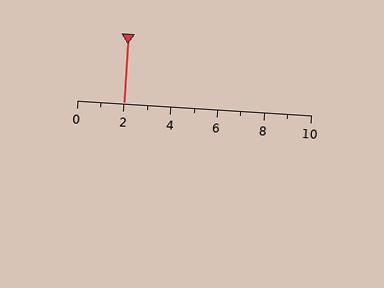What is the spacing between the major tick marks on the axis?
The major ticks are spaced 2 apart.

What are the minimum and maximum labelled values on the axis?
The axis runs from 0 to 10.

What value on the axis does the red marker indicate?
The marker indicates approximately 2.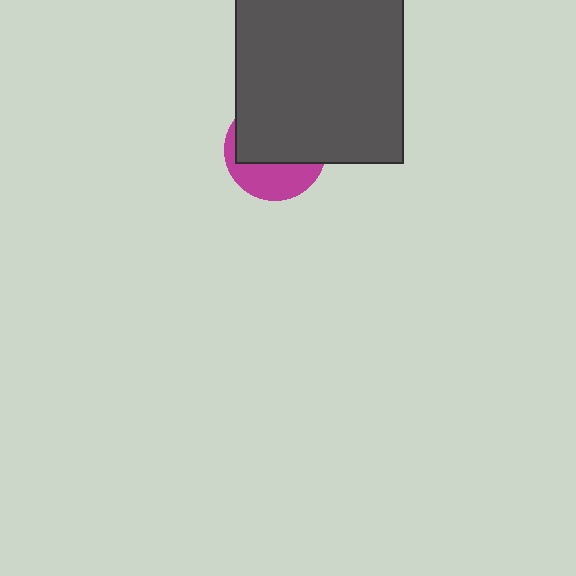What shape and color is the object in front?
The object in front is a dark gray rectangle.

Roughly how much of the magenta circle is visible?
A small part of it is visible (roughly 38%).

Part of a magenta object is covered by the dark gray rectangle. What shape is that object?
It is a circle.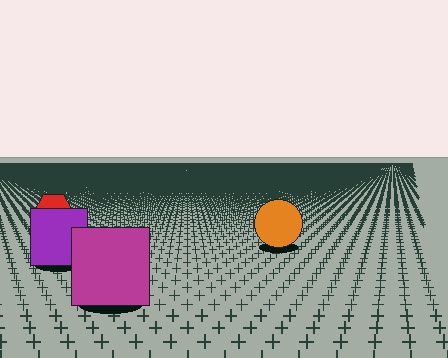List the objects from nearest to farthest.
From nearest to farthest: the magenta square, the purple square, the orange circle, the red hexagon.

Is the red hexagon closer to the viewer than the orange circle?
No. The orange circle is closer — you can tell from the texture gradient: the ground texture is coarser near it.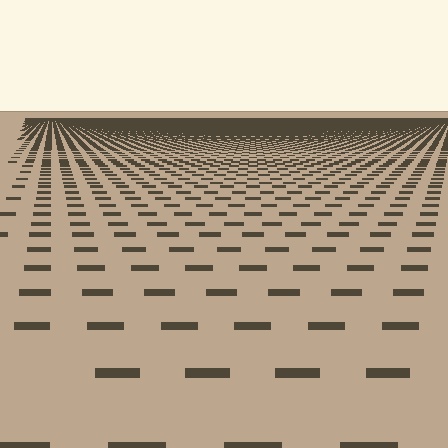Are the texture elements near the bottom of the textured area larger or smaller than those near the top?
Larger. Near the bottom, elements are closer to the viewer and appear at a bigger on-screen size.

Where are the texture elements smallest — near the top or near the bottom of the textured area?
Near the top.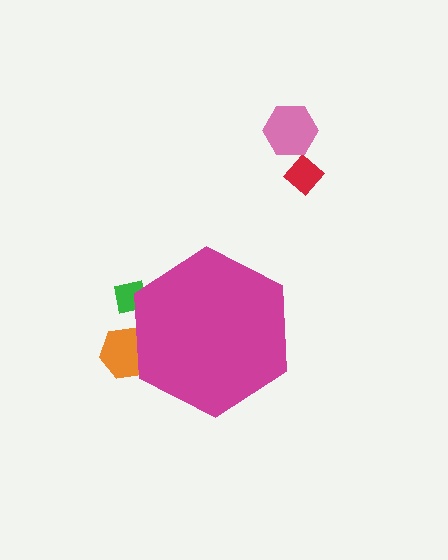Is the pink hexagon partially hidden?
No, the pink hexagon is fully visible.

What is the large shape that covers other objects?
A magenta hexagon.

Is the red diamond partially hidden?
No, the red diamond is fully visible.